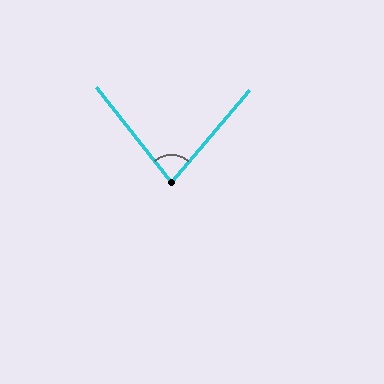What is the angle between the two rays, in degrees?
Approximately 79 degrees.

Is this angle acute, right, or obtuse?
It is acute.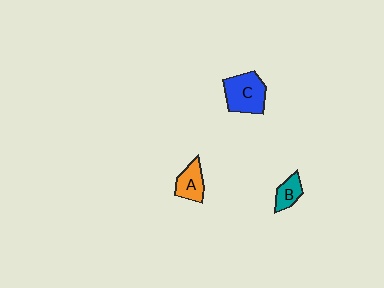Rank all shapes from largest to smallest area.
From largest to smallest: C (blue), A (orange), B (teal).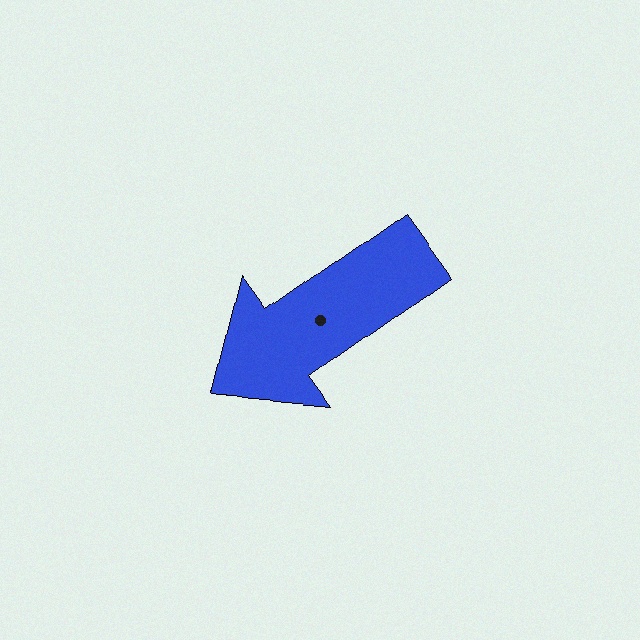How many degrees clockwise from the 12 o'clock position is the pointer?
Approximately 235 degrees.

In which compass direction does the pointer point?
Southwest.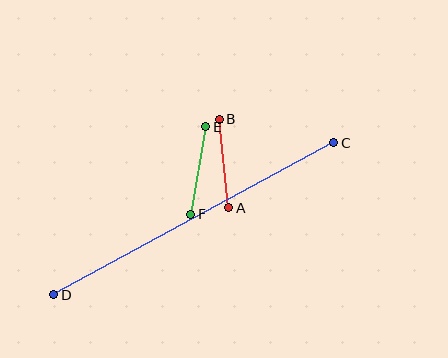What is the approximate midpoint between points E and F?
The midpoint is at approximately (198, 171) pixels.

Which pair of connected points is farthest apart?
Points C and D are farthest apart.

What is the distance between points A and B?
The distance is approximately 89 pixels.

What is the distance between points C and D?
The distance is approximately 318 pixels.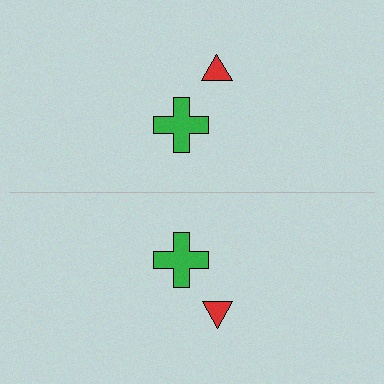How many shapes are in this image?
There are 4 shapes in this image.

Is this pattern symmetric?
Yes, this pattern has bilateral (reflection) symmetry.